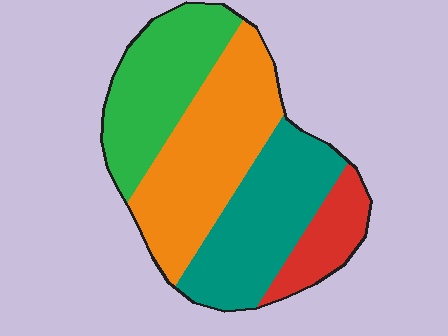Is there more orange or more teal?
Orange.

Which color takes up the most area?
Orange, at roughly 35%.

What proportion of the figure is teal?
Teal takes up about one quarter (1/4) of the figure.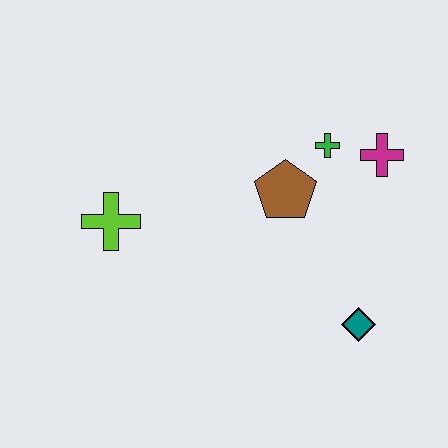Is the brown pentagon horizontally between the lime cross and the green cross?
Yes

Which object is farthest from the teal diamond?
The lime cross is farthest from the teal diamond.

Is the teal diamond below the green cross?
Yes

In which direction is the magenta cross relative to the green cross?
The magenta cross is to the right of the green cross.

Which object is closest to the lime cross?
The brown pentagon is closest to the lime cross.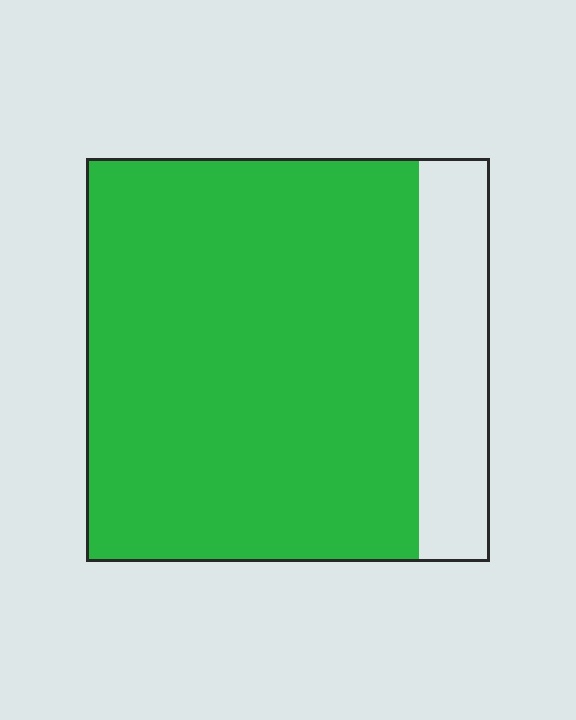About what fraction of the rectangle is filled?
About five sixths (5/6).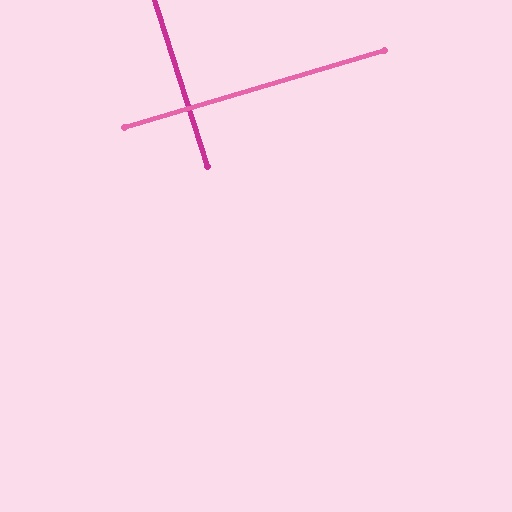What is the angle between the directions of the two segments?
Approximately 89 degrees.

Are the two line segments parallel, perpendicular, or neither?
Perpendicular — they meet at approximately 89°.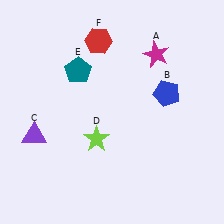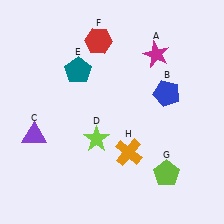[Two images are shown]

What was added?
A lime pentagon (G), an orange cross (H) were added in Image 2.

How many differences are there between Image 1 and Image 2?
There are 2 differences between the two images.